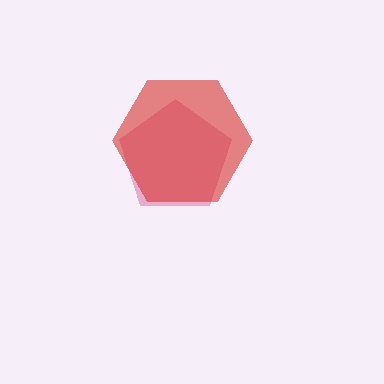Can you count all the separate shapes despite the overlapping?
Yes, there are 2 separate shapes.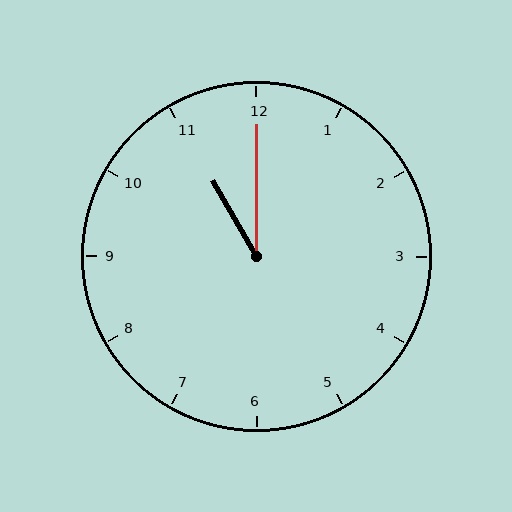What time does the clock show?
11:00.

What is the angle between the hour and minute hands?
Approximately 30 degrees.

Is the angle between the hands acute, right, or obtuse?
It is acute.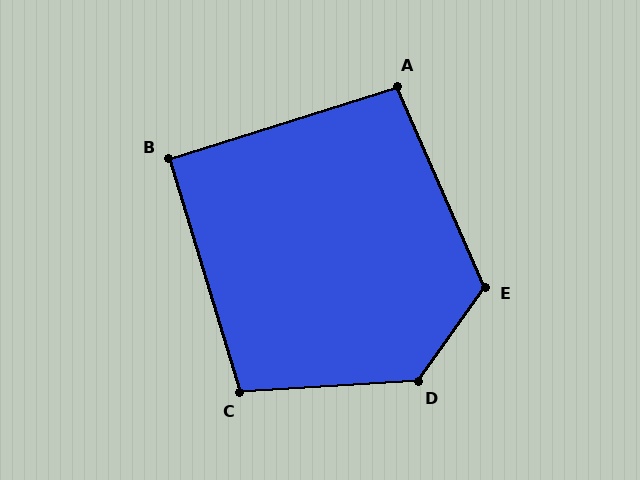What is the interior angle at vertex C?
Approximately 103 degrees (obtuse).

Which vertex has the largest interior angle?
D, at approximately 129 degrees.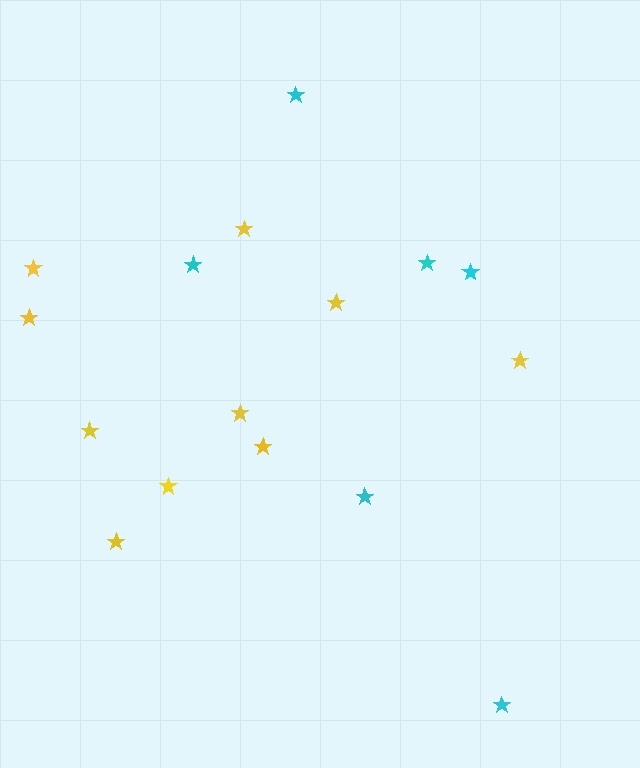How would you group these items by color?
There are 2 groups: one group of cyan stars (6) and one group of yellow stars (10).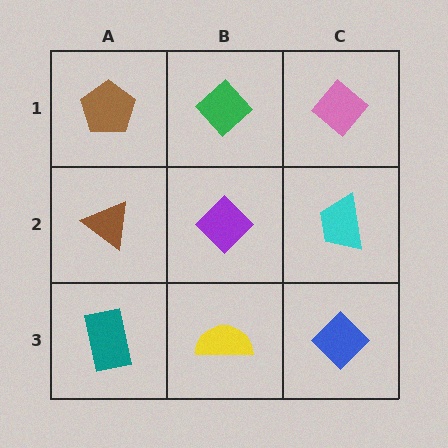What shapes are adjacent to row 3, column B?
A purple diamond (row 2, column B), a teal rectangle (row 3, column A), a blue diamond (row 3, column C).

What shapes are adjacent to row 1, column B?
A purple diamond (row 2, column B), a brown pentagon (row 1, column A), a pink diamond (row 1, column C).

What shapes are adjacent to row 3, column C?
A cyan trapezoid (row 2, column C), a yellow semicircle (row 3, column B).